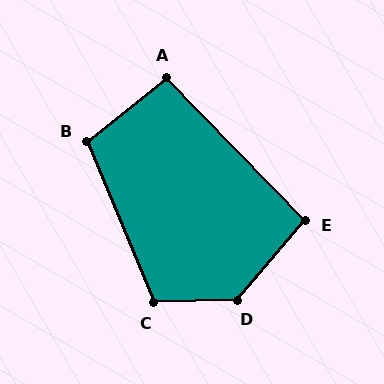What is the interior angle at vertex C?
Approximately 111 degrees (obtuse).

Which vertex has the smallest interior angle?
E, at approximately 95 degrees.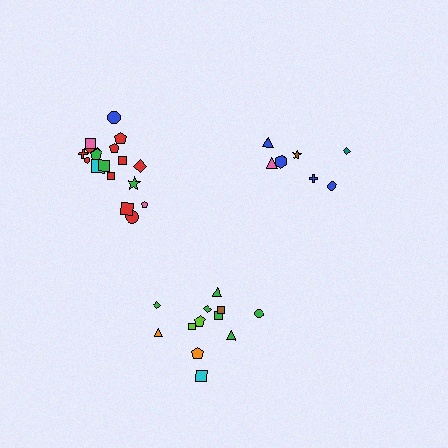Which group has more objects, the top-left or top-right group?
The top-left group.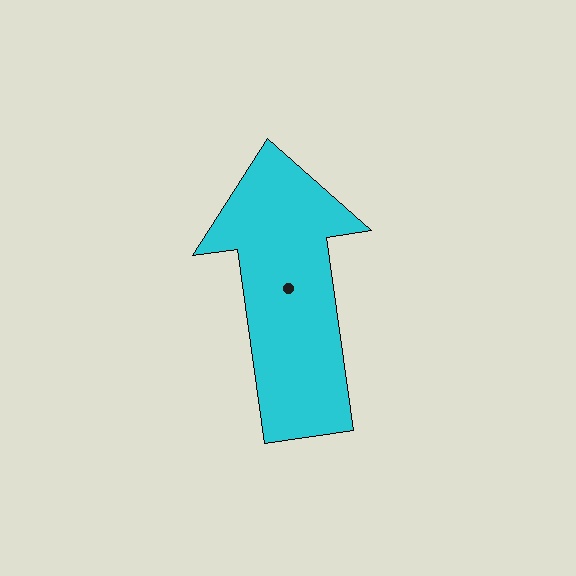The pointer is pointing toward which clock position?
Roughly 12 o'clock.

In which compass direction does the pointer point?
North.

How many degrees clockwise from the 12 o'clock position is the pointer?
Approximately 352 degrees.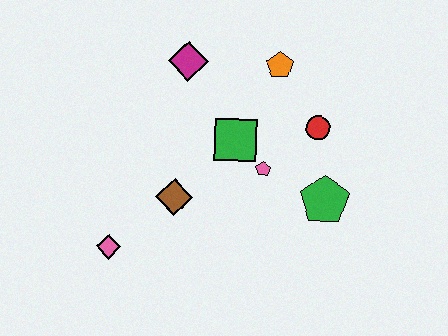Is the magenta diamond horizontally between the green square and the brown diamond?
Yes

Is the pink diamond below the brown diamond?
Yes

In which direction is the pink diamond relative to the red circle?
The pink diamond is to the left of the red circle.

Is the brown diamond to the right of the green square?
No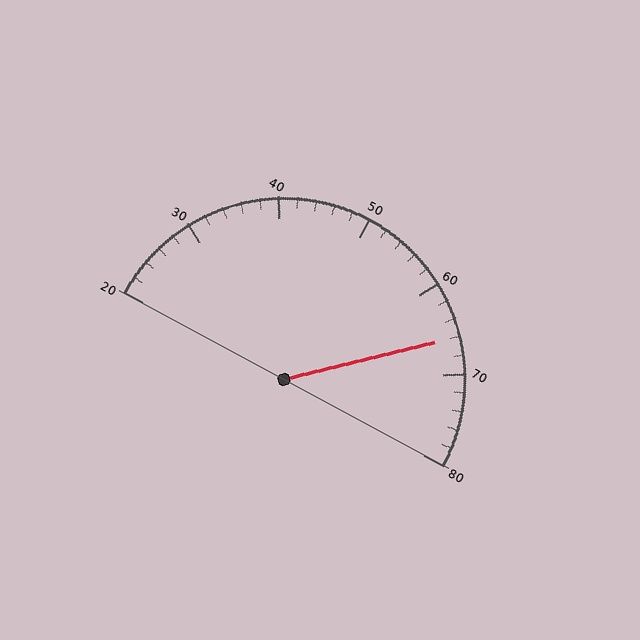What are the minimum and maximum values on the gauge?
The gauge ranges from 20 to 80.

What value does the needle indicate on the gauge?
The needle indicates approximately 66.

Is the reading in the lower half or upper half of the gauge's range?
The reading is in the upper half of the range (20 to 80).